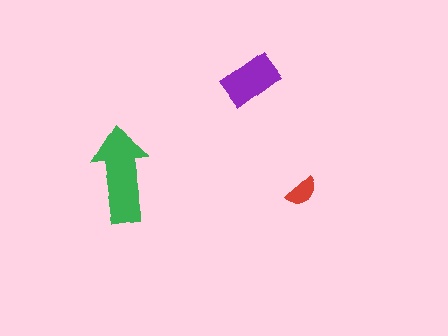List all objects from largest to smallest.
The green arrow, the purple rectangle, the red semicircle.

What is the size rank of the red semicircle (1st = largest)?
3rd.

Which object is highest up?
The purple rectangle is topmost.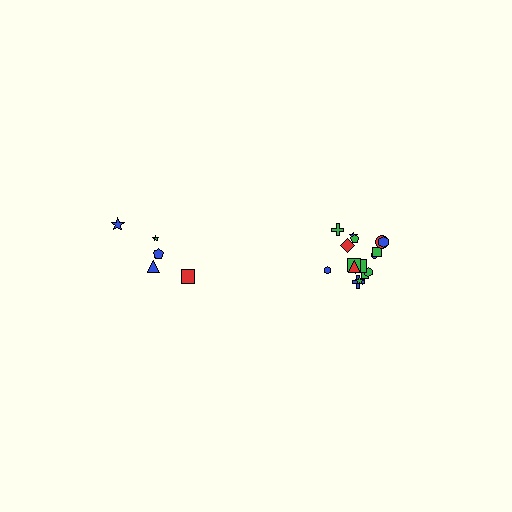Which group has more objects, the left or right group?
The right group.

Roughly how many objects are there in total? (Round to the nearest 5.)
Roughly 25 objects in total.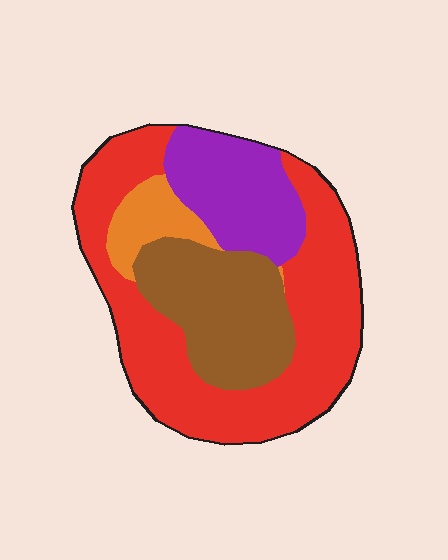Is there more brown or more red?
Red.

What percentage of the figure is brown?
Brown covers roughly 25% of the figure.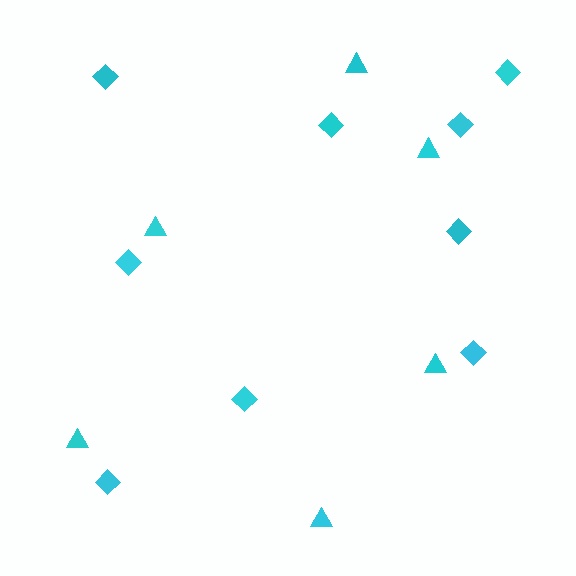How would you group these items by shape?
There are 2 groups: one group of diamonds (9) and one group of triangles (6).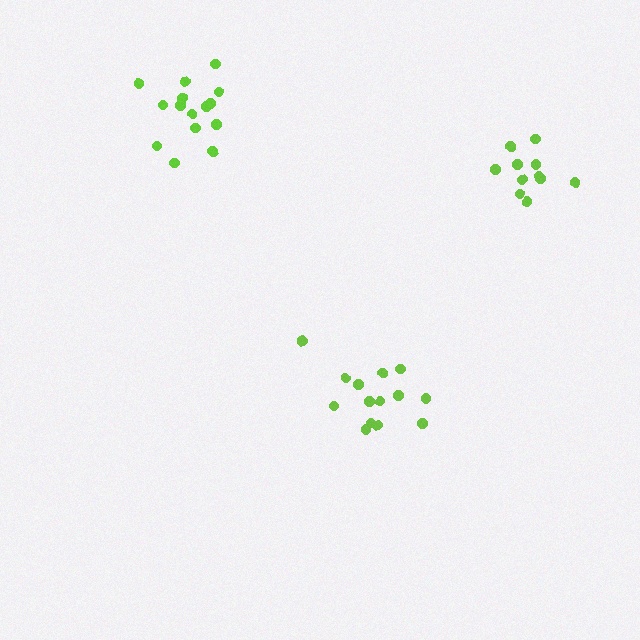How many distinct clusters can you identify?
There are 3 distinct clusters.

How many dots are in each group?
Group 1: 14 dots, Group 2: 15 dots, Group 3: 12 dots (41 total).